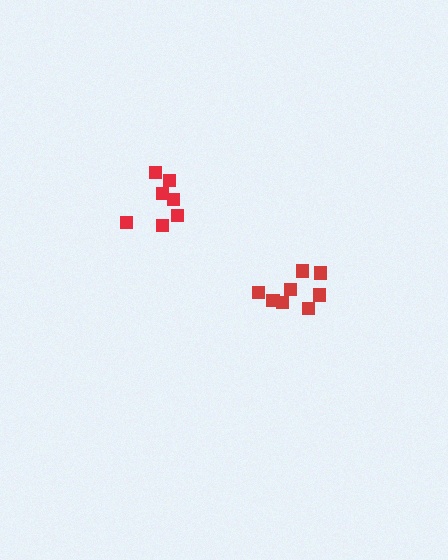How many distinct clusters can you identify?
There are 2 distinct clusters.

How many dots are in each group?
Group 1: 8 dots, Group 2: 7 dots (15 total).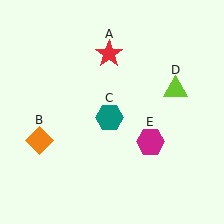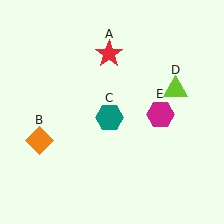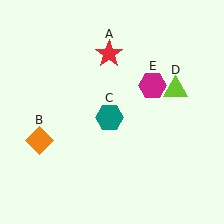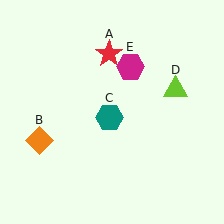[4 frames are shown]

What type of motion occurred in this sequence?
The magenta hexagon (object E) rotated counterclockwise around the center of the scene.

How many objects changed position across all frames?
1 object changed position: magenta hexagon (object E).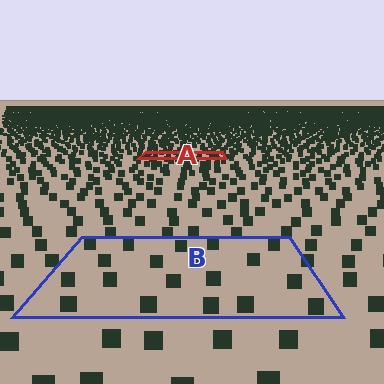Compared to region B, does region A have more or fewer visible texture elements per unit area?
Region A has more texture elements per unit area — they are packed more densely because it is farther away.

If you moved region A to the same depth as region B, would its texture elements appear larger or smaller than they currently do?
They would appear larger. At a closer depth, the same texture elements are projected at a bigger on-screen size.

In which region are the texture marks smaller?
The texture marks are smaller in region A, because it is farther away.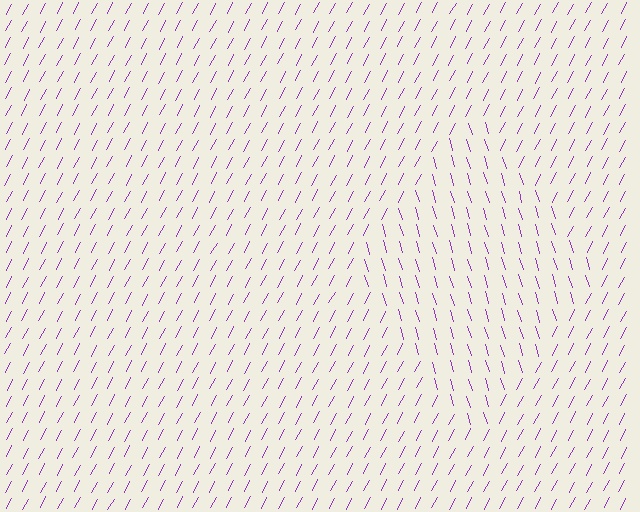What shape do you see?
I see a diamond.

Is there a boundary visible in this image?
Yes, there is a texture boundary formed by a change in line orientation.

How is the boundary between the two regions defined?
The boundary is defined purely by a change in line orientation (approximately 45 degrees difference). All lines are the same color and thickness.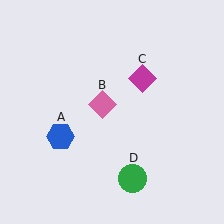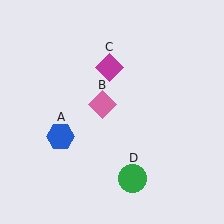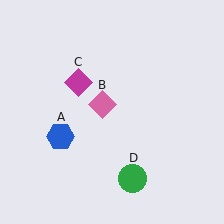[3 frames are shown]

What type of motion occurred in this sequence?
The magenta diamond (object C) rotated counterclockwise around the center of the scene.